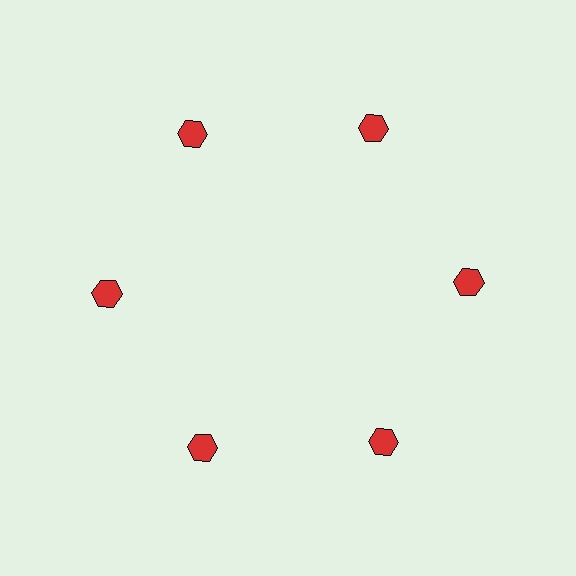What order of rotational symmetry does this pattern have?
This pattern has 6-fold rotational symmetry.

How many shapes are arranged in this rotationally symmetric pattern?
There are 6 shapes, arranged in 6 groups of 1.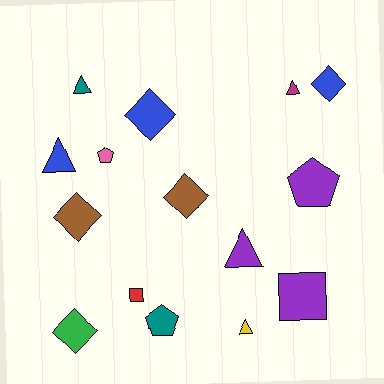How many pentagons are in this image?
There are 3 pentagons.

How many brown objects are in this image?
There are 2 brown objects.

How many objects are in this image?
There are 15 objects.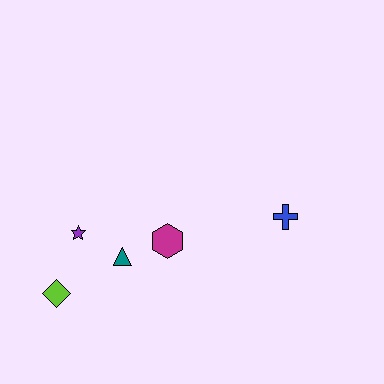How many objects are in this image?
There are 5 objects.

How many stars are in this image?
There is 1 star.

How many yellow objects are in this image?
There are no yellow objects.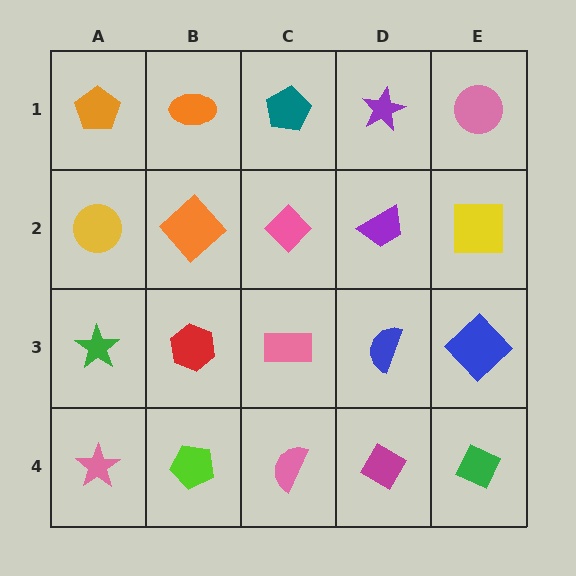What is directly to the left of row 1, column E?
A purple star.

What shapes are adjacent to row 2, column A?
An orange pentagon (row 1, column A), a green star (row 3, column A), an orange diamond (row 2, column B).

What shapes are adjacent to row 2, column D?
A purple star (row 1, column D), a blue semicircle (row 3, column D), a pink diamond (row 2, column C), a yellow square (row 2, column E).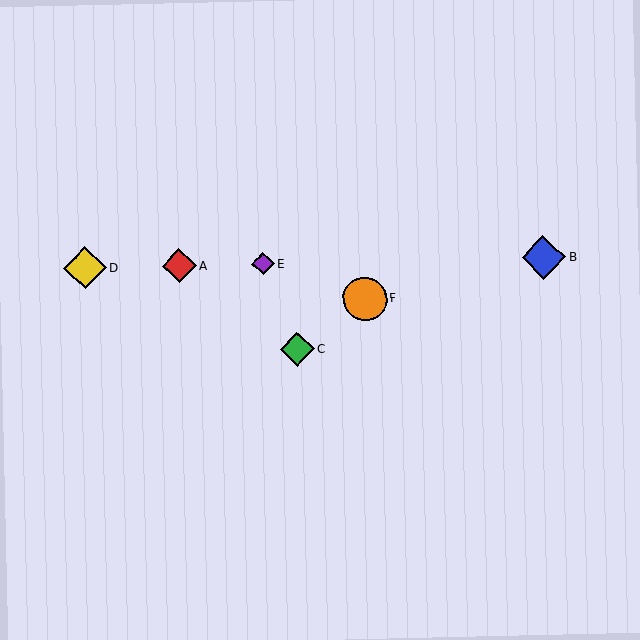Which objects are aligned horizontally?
Objects A, B, D, E are aligned horizontally.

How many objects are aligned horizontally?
4 objects (A, B, D, E) are aligned horizontally.